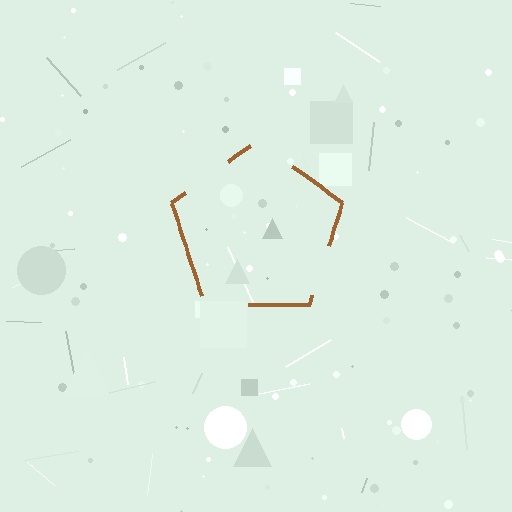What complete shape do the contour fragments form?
The contour fragments form a pentagon.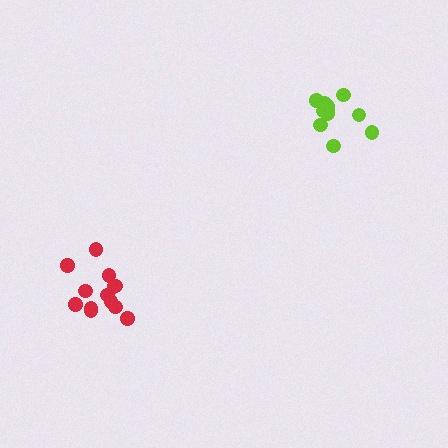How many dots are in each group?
Group 1: 11 dots, Group 2: 13 dots (24 total).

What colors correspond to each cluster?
The clusters are colored: lime, red.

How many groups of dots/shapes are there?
There are 2 groups.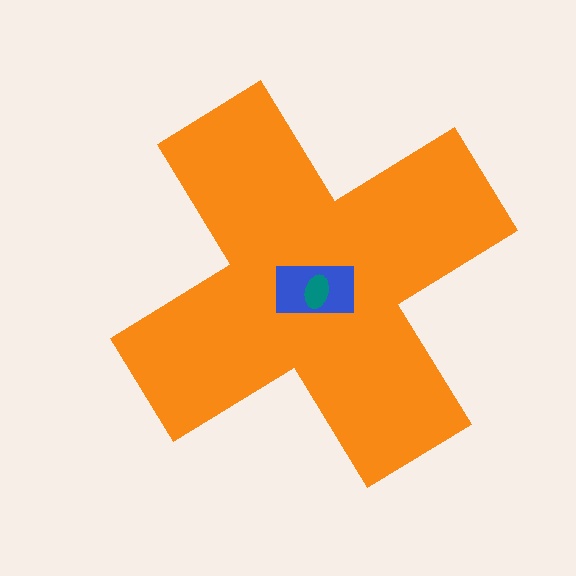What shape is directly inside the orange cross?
The blue rectangle.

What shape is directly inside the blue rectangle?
The teal ellipse.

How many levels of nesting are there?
3.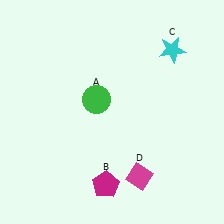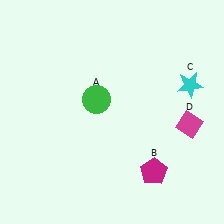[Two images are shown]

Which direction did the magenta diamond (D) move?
The magenta diamond (D) moved up.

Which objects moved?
The objects that moved are: the magenta pentagon (B), the cyan star (C), the magenta diamond (D).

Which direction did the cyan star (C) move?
The cyan star (C) moved down.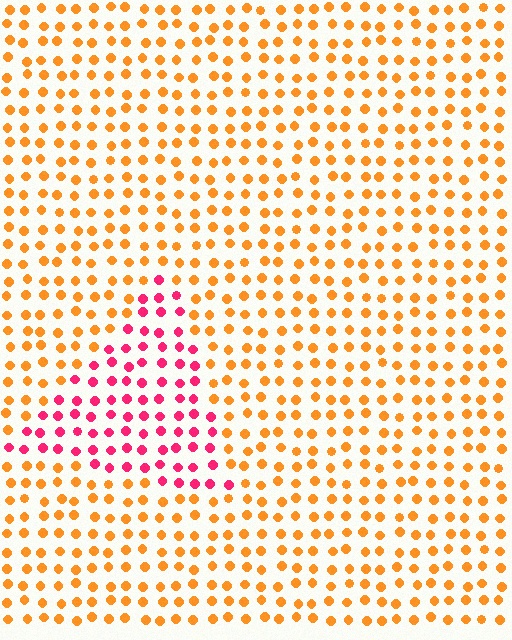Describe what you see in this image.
The image is filled with small orange elements in a uniform arrangement. A triangle-shaped region is visible where the elements are tinted to a slightly different hue, forming a subtle color boundary.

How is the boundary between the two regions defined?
The boundary is defined purely by a slight shift in hue (about 54 degrees). Spacing, size, and orientation are identical on both sides.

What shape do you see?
I see a triangle.